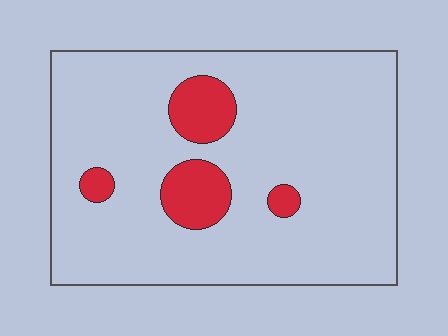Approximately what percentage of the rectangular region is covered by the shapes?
Approximately 10%.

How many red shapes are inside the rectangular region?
4.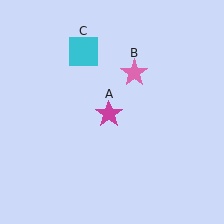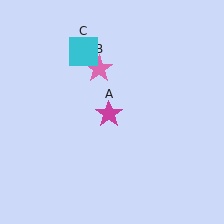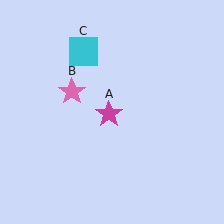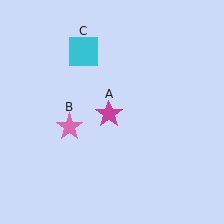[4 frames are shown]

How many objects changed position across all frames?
1 object changed position: pink star (object B).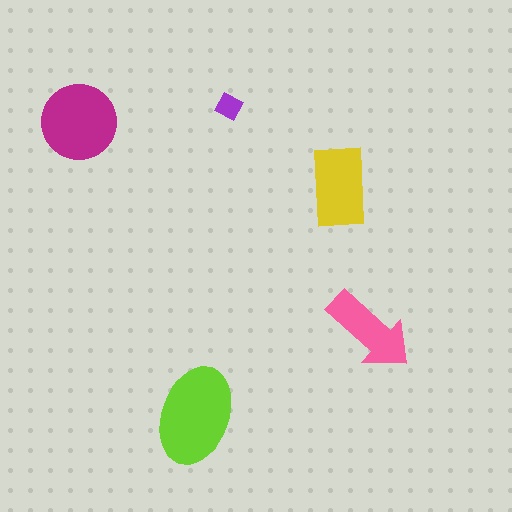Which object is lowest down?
The lime ellipse is bottommost.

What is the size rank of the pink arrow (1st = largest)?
4th.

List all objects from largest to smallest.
The lime ellipse, the magenta circle, the yellow rectangle, the pink arrow, the purple diamond.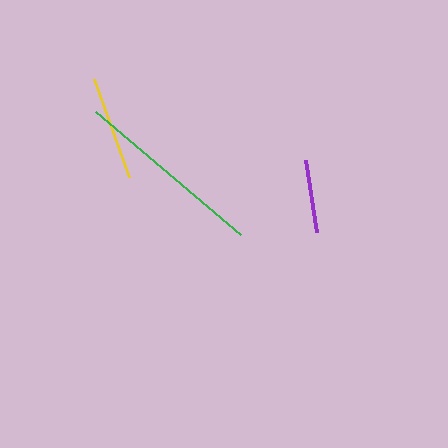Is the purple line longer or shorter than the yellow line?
The yellow line is longer than the purple line.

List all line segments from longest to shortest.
From longest to shortest: green, yellow, purple.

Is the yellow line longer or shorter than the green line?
The green line is longer than the yellow line.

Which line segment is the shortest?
The purple line is the shortest at approximately 73 pixels.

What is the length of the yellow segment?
The yellow segment is approximately 105 pixels long.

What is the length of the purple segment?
The purple segment is approximately 73 pixels long.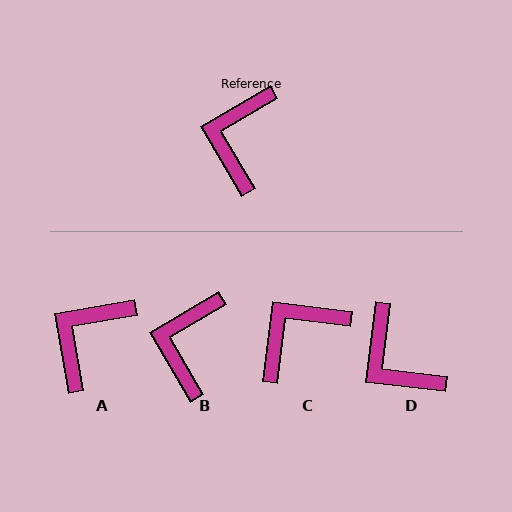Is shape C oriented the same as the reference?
No, it is off by about 38 degrees.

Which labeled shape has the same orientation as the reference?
B.